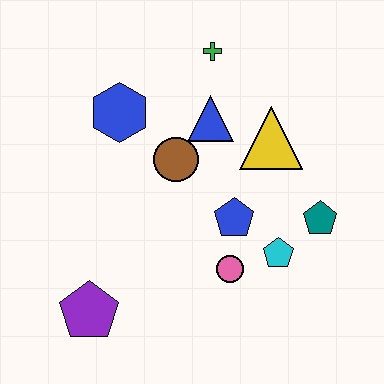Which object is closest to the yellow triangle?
The blue triangle is closest to the yellow triangle.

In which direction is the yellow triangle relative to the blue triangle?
The yellow triangle is to the right of the blue triangle.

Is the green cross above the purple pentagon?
Yes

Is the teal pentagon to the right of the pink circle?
Yes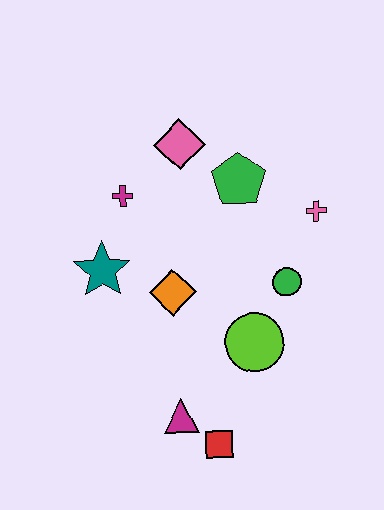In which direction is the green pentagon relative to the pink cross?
The green pentagon is to the left of the pink cross.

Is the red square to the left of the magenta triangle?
No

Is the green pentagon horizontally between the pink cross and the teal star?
Yes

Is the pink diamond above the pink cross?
Yes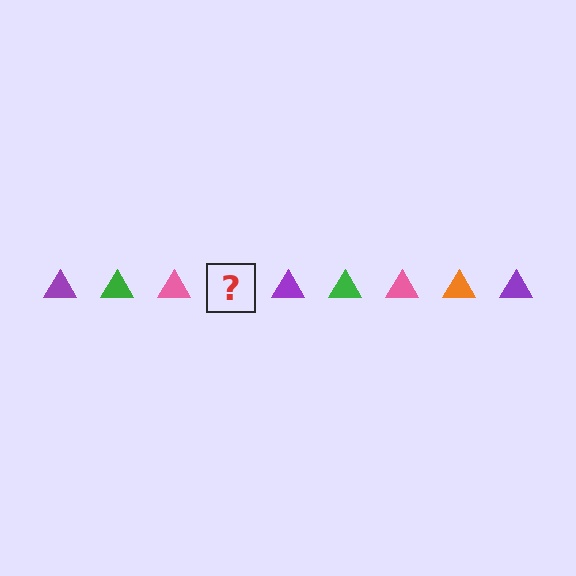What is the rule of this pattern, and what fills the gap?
The rule is that the pattern cycles through purple, green, pink, orange triangles. The gap should be filled with an orange triangle.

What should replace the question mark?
The question mark should be replaced with an orange triangle.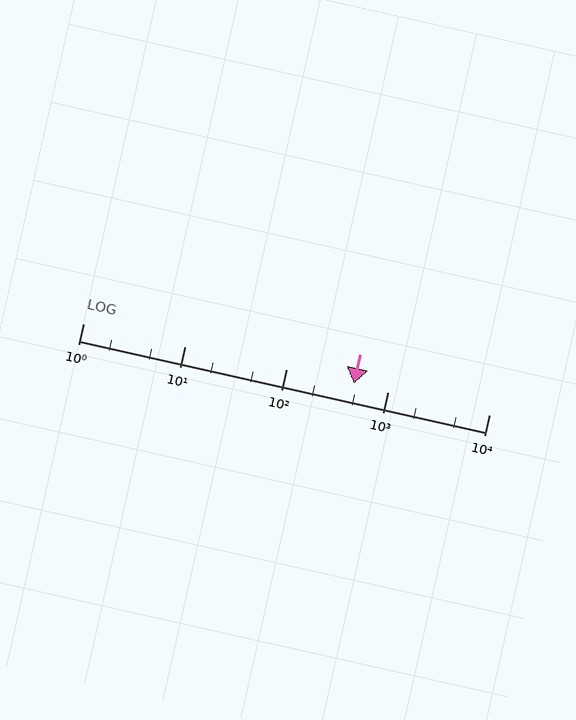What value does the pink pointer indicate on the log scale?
The pointer indicates approximately 470.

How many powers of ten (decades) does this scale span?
The scale spans 4 decades, from 1 to 10000.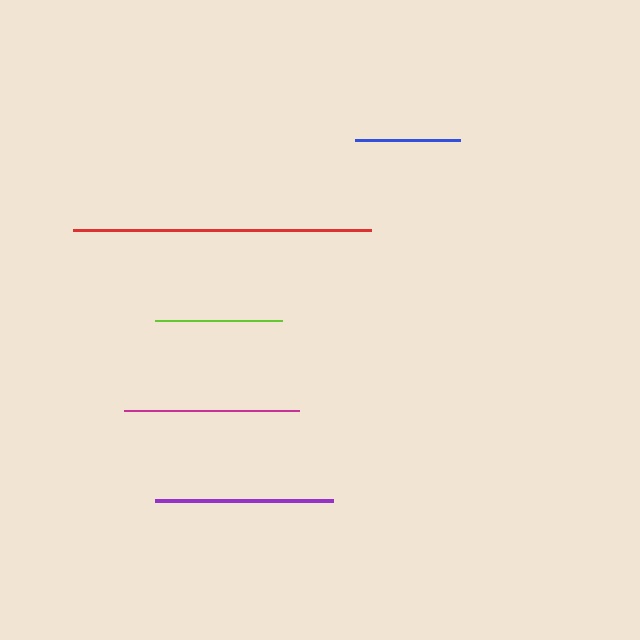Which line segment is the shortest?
The blue line is the shortest at approximately 105 pixels.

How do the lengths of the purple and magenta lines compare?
The purple and magenta lines are approximately the same length.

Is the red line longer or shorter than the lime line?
The red line is longer than the lime line.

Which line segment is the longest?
The red line is the longest at approximately 298 pixels.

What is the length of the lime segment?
The lime segment is approximately 127 pixels long.